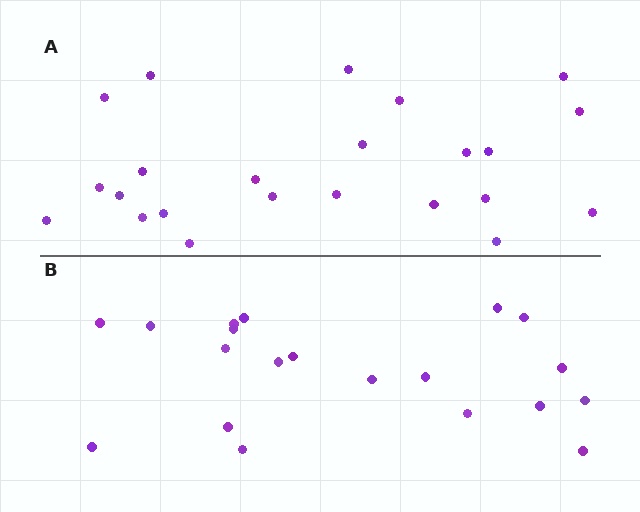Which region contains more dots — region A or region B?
Region A (the top region) has more dots.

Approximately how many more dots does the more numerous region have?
Region A has just a few more — roughly 2 or 3 more dots than region B.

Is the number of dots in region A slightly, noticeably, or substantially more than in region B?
Region A has only slightly more — the two regions are fairly close. The ratio is roughly 1.1 to 1.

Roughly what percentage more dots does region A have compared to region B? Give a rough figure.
About 15% more.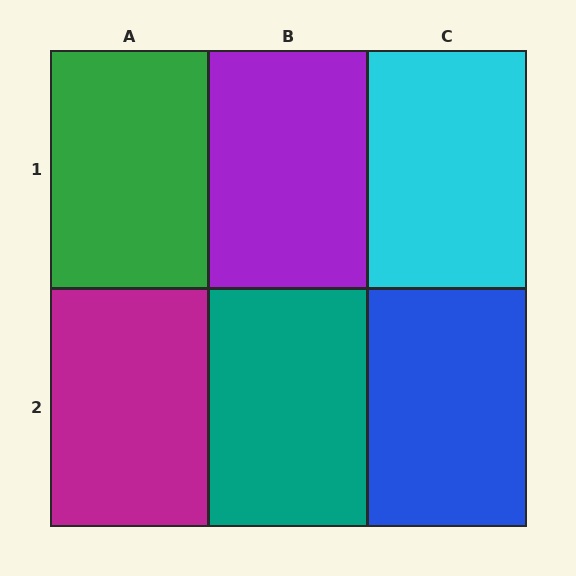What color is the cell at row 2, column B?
Teal.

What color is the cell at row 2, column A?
Magenta.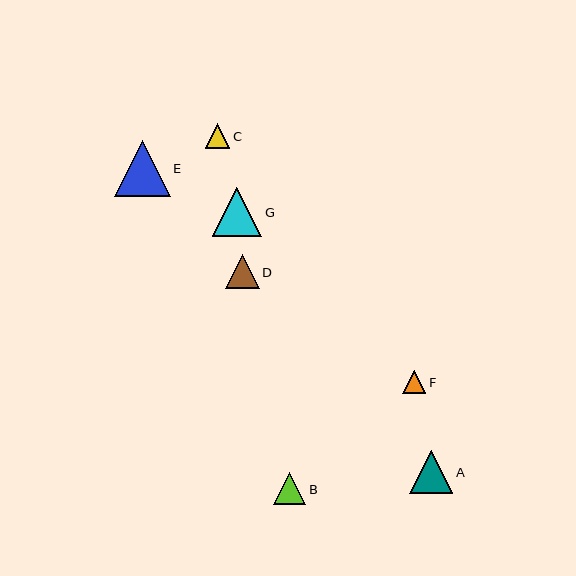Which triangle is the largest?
Triangle E is the largest with a size of approximately 56 pixels.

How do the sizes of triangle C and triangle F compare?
Triangle C and triangle F are approximately the same size.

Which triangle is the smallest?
Triangle F is the smallest with a size of approximately 23 pixels.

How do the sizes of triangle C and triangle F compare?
Triangle C and triangle F are approximately the same size.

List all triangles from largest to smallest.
From largest to smallest: E, G, A, D, B, C, F.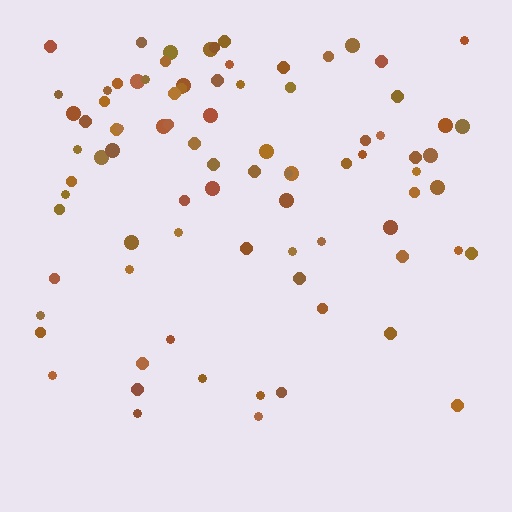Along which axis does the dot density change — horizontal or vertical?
Vertical.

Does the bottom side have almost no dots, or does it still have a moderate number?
Still a moderate number, just noticeably fewer than the top.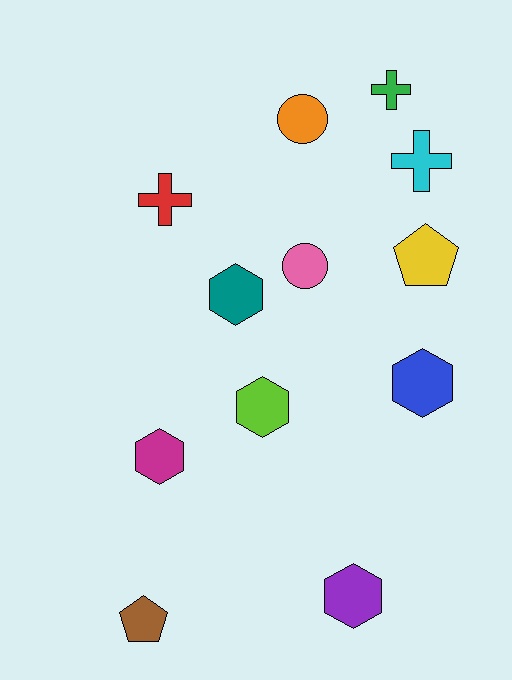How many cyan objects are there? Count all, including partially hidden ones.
There is 1 cyan object.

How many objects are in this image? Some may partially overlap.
There are 12 objects.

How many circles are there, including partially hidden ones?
There are 2 circles.